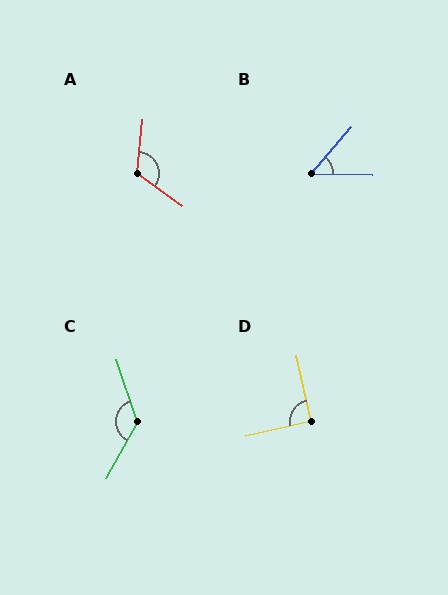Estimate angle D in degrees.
Approximately 90 degrees.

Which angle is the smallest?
B, at approximately 51 degrees.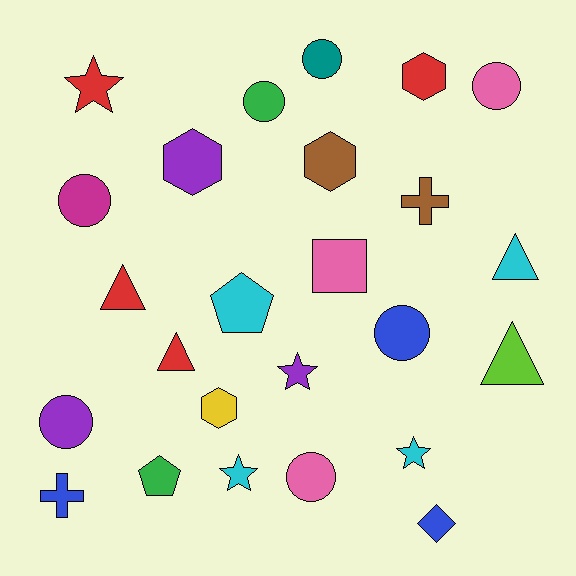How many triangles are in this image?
There are 4 triangles.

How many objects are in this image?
There are 25 objects.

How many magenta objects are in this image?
There is 1 magenta object.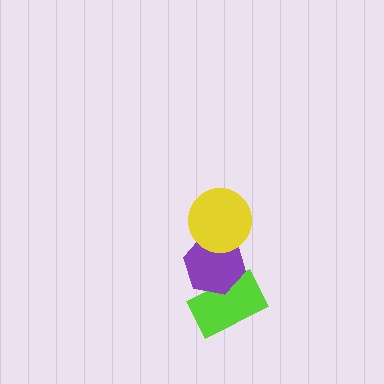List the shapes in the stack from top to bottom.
From top to bottom: the yellow circle, the purple hexagon, the lime rectangle.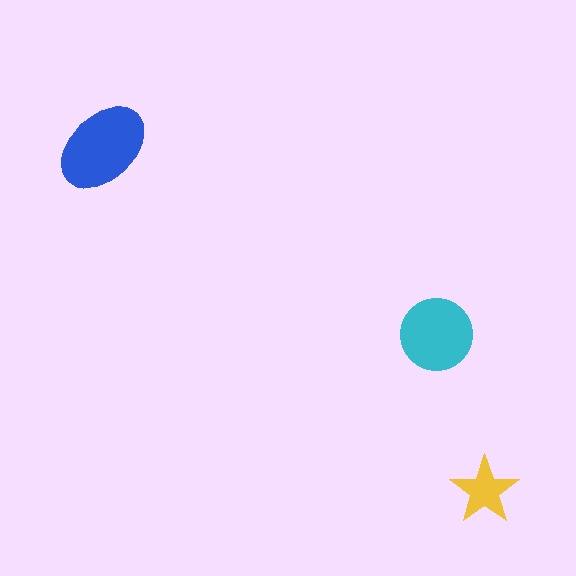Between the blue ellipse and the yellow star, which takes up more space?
The blue ellipse.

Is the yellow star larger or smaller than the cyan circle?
Smaller.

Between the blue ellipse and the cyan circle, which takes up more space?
The blue ellipse.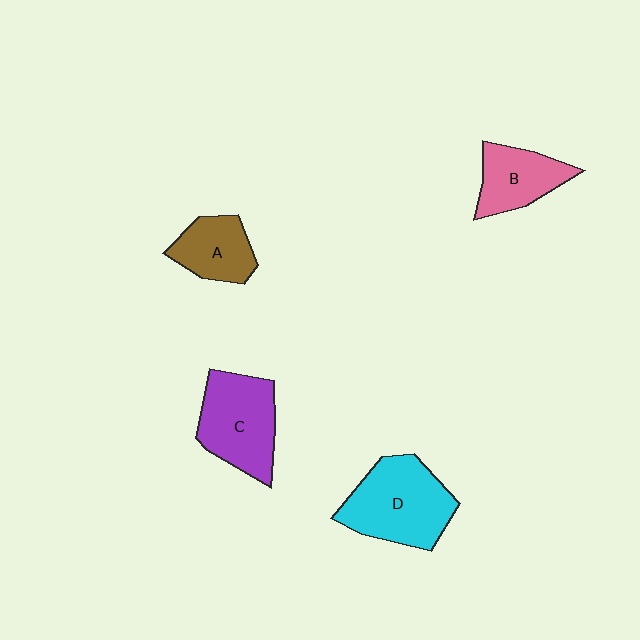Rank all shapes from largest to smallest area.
From largest to smallest: D (cyan), C (purple), B (pink), A (brown).